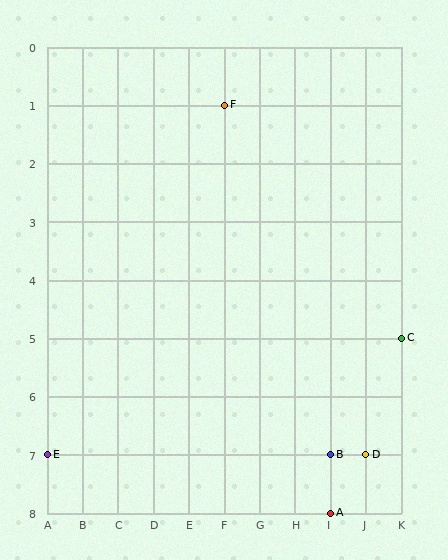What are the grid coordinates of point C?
Point C is at grid coordinates (K, 5).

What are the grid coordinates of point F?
Point F is at grid coordinates (F, 1).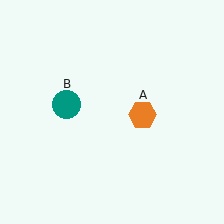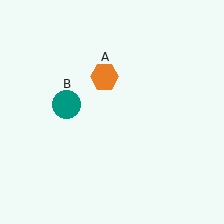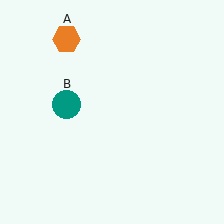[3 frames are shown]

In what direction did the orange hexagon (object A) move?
The orange hexagon (object A) moved up and to the left.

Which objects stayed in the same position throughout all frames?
Teal circle (object B) remained stationary.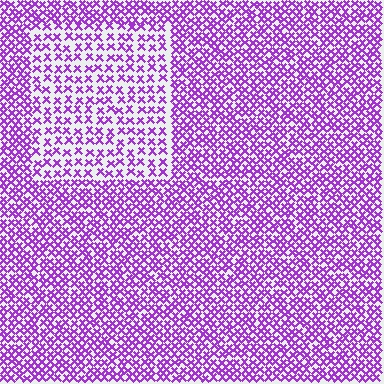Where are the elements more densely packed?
The elements are more densely packed outside the rectangle boundary.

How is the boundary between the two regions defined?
The boundary is defined by a change in element density (approximately 1.8x ratio). All elements are the same color, size, and shape.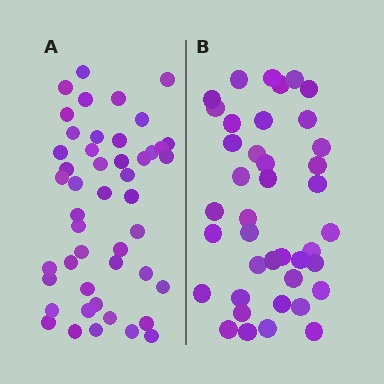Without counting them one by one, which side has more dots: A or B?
Region A (the left region) has more dots.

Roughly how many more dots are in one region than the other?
Region A has roughly 8 or so more dots than region B.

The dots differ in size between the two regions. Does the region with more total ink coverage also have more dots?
No. Region B has more total ink coverage because its dots are larger, but region A actually contains more individual dots. Total area can be misleading — the number of items is what matters here.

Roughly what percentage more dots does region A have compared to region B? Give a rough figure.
About 20% more.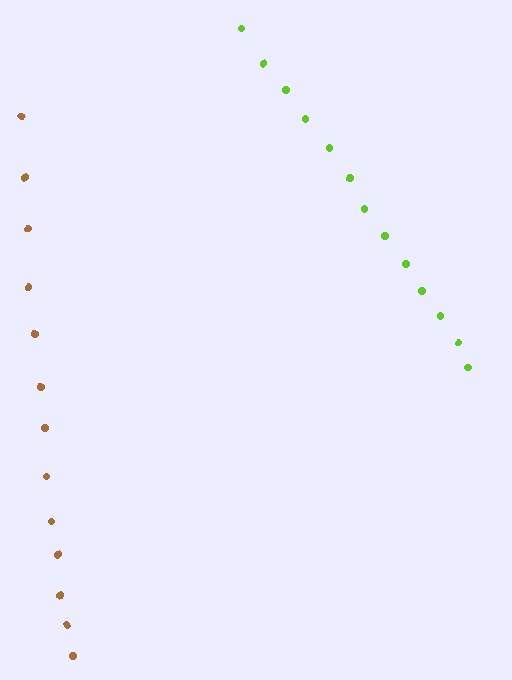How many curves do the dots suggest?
There are 2 distinct paths.